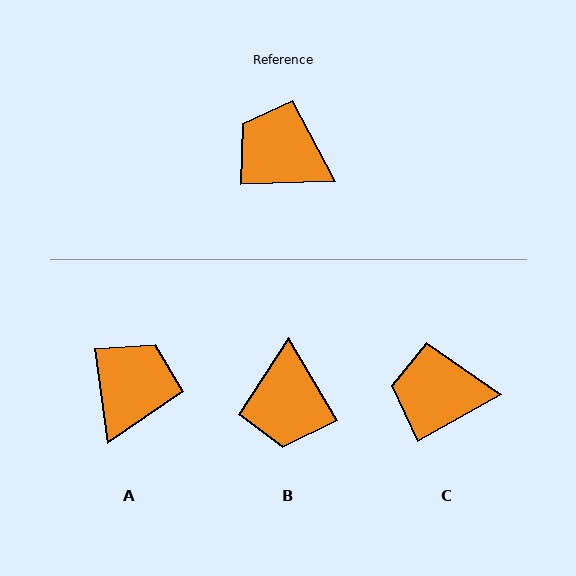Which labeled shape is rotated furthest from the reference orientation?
B, about 119 degrees away.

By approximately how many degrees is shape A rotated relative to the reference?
Approximately 84 degrees clockwise.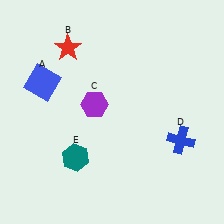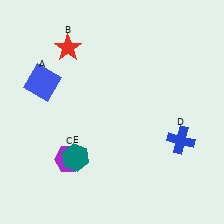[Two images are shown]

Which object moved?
The purple hexagon (C) moved down.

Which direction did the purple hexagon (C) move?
The purple hexagon (C) moved down.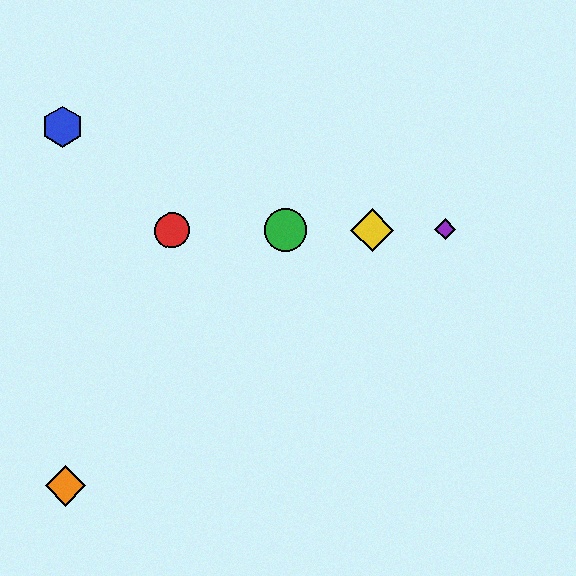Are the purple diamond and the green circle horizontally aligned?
Yes, both are at y≈229.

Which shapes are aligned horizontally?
The red circle, the green circle, the yellow diamond, the purple diamond are aligned horizontally.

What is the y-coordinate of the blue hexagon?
The blue hexagon is at y≈127.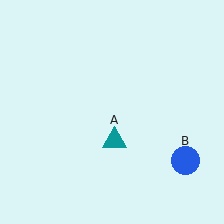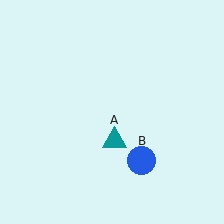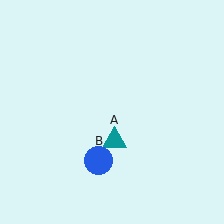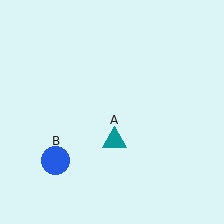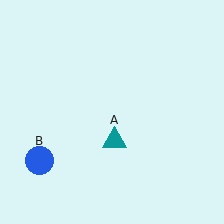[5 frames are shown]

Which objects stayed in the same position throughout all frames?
Teal triangle (object A) remained stationary.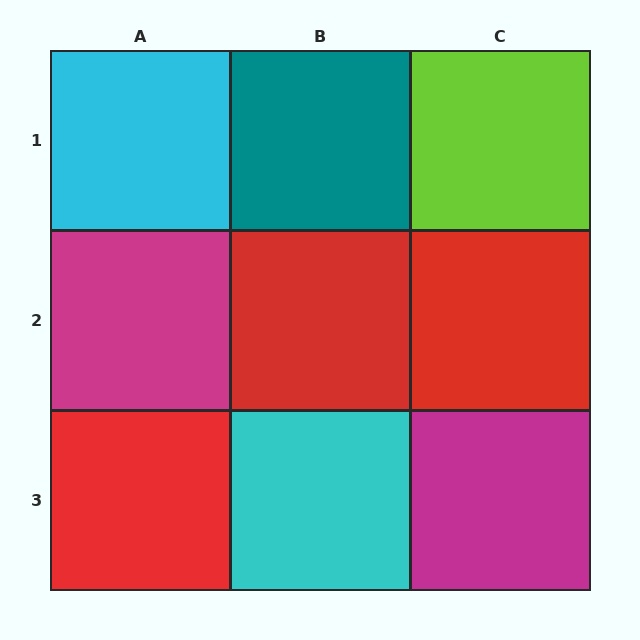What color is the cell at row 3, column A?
Red.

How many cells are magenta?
2 cells are magenta.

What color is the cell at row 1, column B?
Teal.